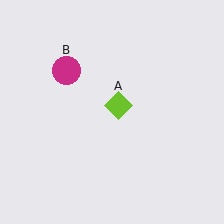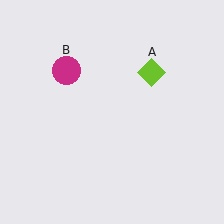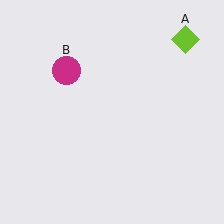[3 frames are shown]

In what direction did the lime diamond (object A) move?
The lime diamond (object A) moved up and to the right.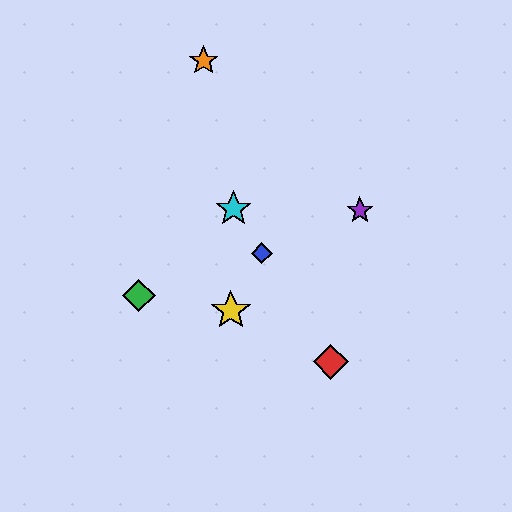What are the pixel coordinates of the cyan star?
The cyan star is at (233, 209).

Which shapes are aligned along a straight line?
The red diamond, the blue diamond, the cyan star are aligned along a straight line.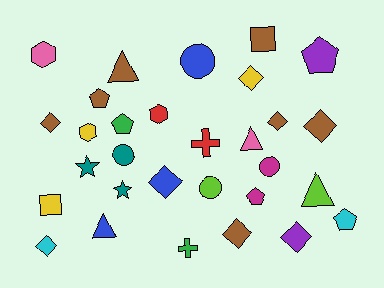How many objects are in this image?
There are 30 objects.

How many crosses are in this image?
There are 2 crosses.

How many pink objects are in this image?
There are 2 pink objects.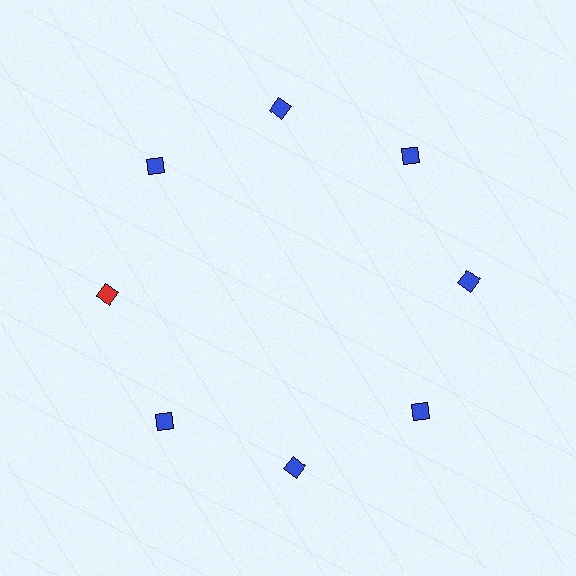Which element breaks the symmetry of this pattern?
The red diamond at roughly the 9 o'clock position breaks the symmetry. All other shapes are blue diamonds.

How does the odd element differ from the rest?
It has a different color: red instead of blue.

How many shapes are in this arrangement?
There are 8 shapes arranged in a ring pattern.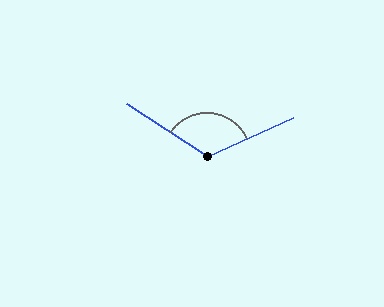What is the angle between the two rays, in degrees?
Approximately 123 degrees.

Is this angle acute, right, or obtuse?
It is obtuse.